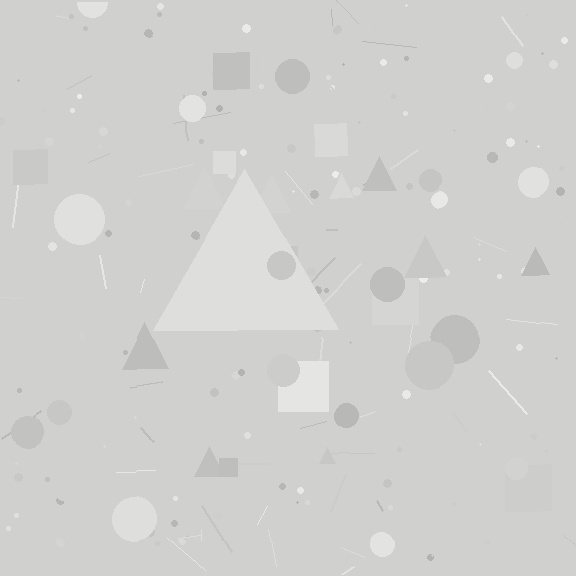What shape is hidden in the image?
A triangle is hidden in the image.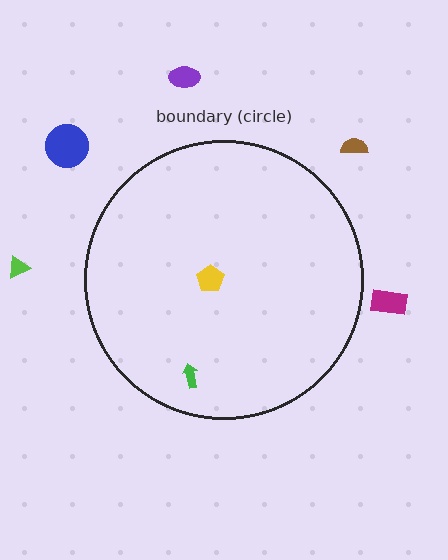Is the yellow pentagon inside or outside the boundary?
Inside.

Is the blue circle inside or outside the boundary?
Outside.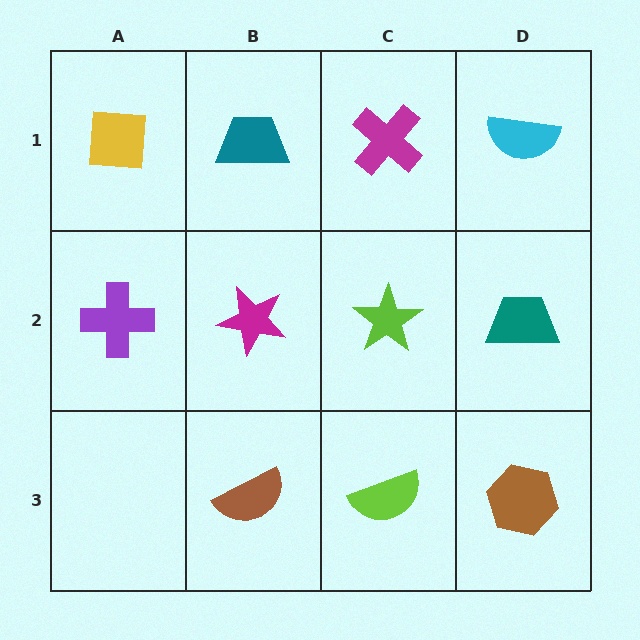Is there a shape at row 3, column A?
No, that cell is empty.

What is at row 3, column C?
A lime semicircle.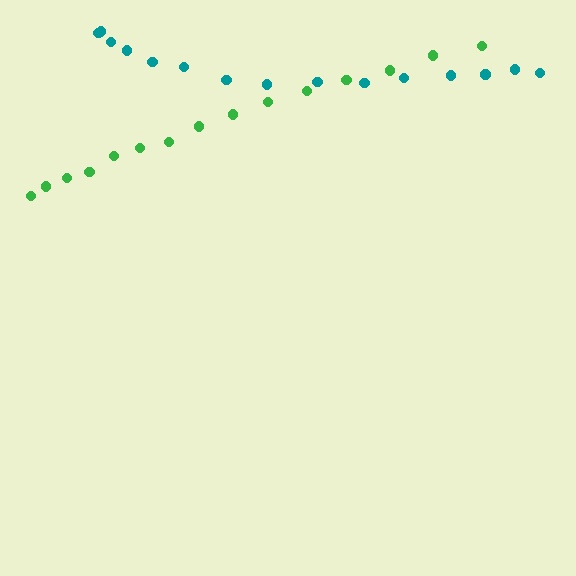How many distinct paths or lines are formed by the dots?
There are 2 distinct paths.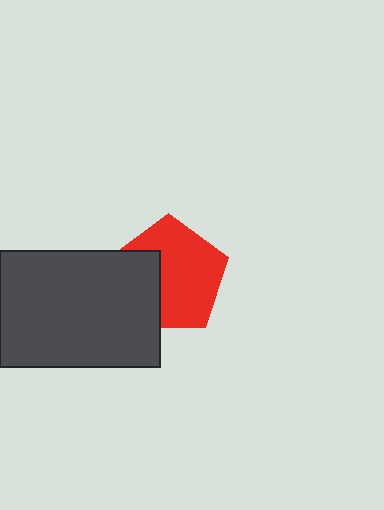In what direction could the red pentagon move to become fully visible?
The red pentagon could move right. That would shift it out from behind the dark gray rectangle entirely.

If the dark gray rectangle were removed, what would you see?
You would see the complete red pentagon.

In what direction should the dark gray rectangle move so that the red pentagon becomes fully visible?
The dark gray rectangle should move left. That is the shortest direction to clear the overlap and leave the red pentagon fully visible.